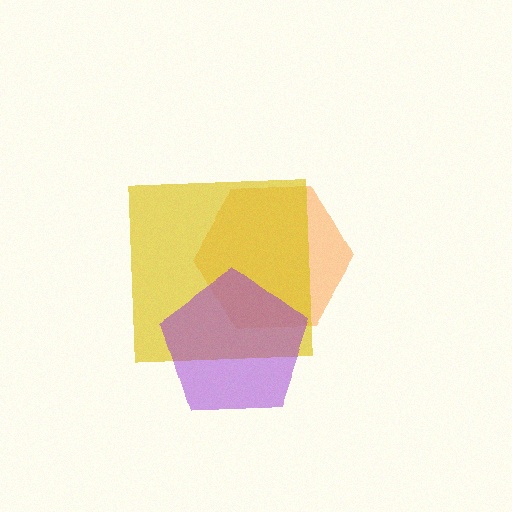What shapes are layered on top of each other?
The layered shapes are: an orange hexagon, a yellow square, a purple pentagon.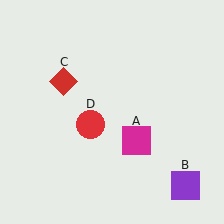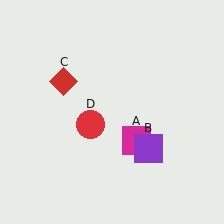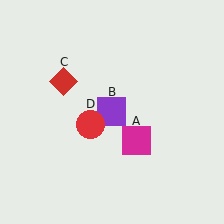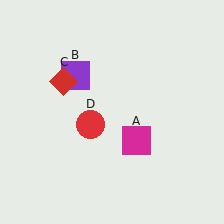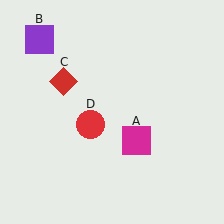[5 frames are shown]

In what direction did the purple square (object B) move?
The purple square (object B) moved up and to the left.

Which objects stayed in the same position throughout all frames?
Magenta square (object A) and red diamond (object C) and red circle (object D) remained stationary.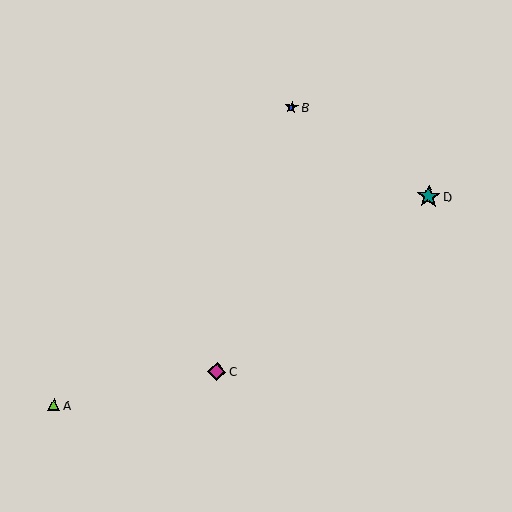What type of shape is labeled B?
Shape B is a blue star.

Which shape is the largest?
The teal star (labeled D) is the largest.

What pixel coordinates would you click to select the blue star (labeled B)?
Click at (292, 107) to select the blue star B.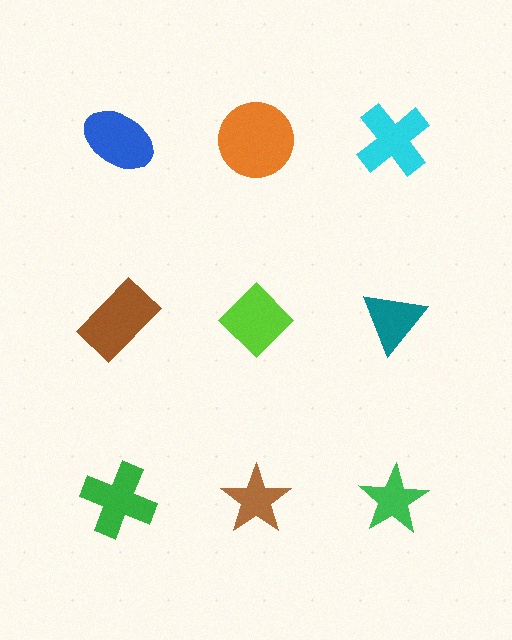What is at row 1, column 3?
A cyan cross.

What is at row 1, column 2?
An orange circle.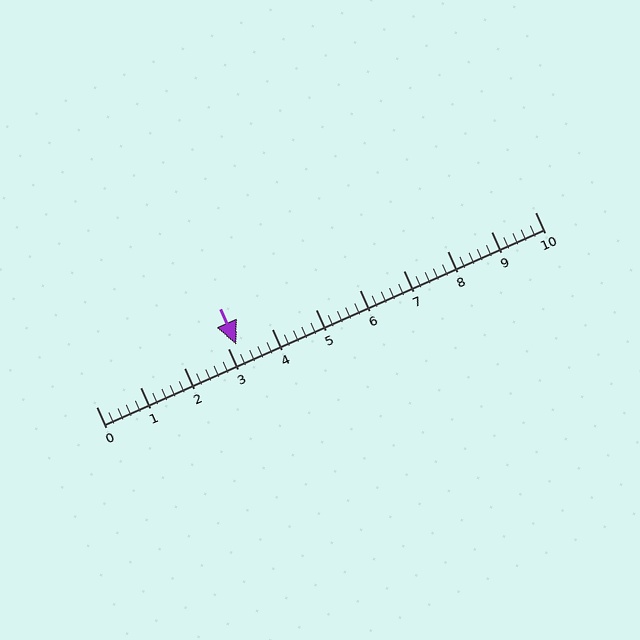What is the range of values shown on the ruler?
The ruler shows values from 0 to 10.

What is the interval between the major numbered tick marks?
The major tick marks are spaced 1 units apart.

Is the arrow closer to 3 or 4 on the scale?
The arrow is closer to 3.